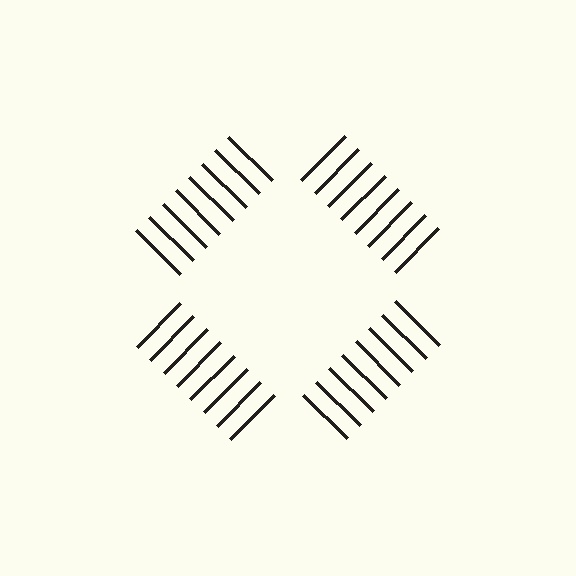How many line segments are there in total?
32 — 8 along each of the 4 edges.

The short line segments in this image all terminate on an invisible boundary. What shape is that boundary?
An illusory square — the line segments terminate on its edges but no continuous stroke is drawn.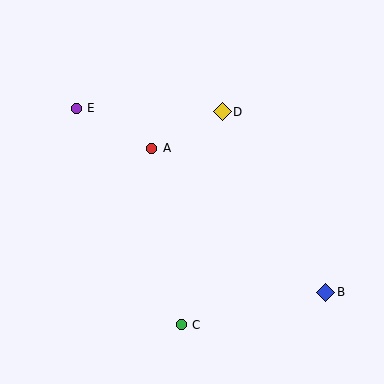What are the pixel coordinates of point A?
Point A is at (152, 148).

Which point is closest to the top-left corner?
Point E is closest to the top-left corner.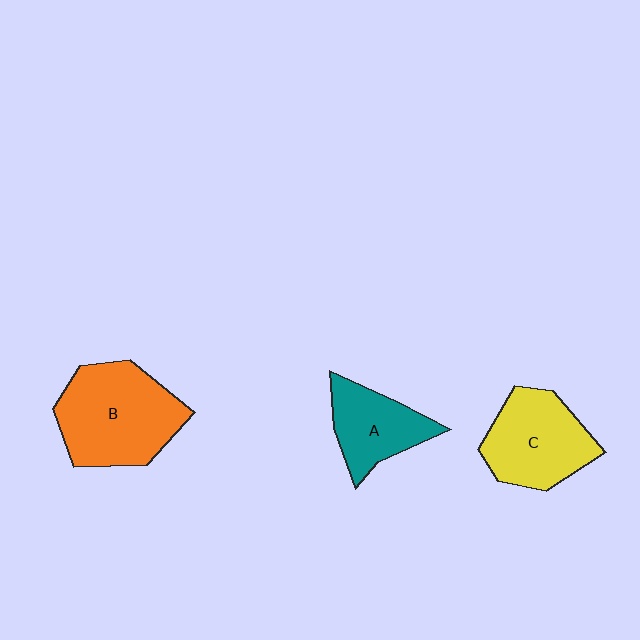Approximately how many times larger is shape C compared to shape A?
Approximately 1.3 times.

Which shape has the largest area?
Shape B (orange).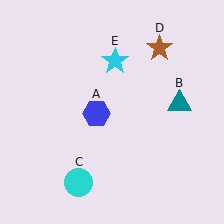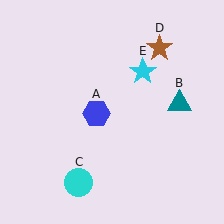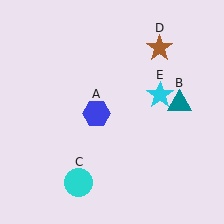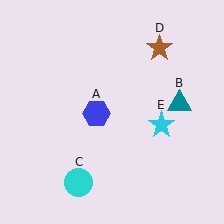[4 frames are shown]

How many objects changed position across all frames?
1 object changed position: cyan star (object E).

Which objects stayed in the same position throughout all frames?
Blue hexagon (object A) and teal triangle (object B) and cyan circle (object C) and brown star (object D) remained stationary.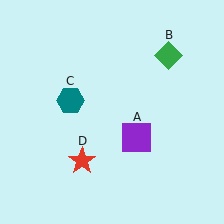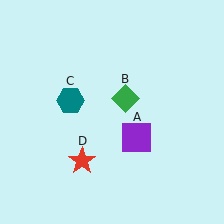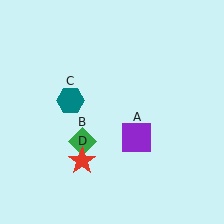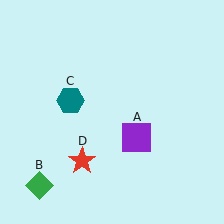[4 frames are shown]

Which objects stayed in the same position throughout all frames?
Purple square (object A) and teal hexagon (object C) and red star (object D) remained stationary.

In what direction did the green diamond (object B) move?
The green diamond (object B) moved down and to the left.